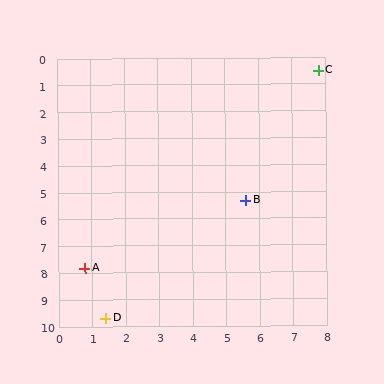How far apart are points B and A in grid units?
Points B and A are about 5.4 grid units apart.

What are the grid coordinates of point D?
Point D is at approximately (1.4, 9.7).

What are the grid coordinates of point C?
Point C is at approximately (7.8, 0.5).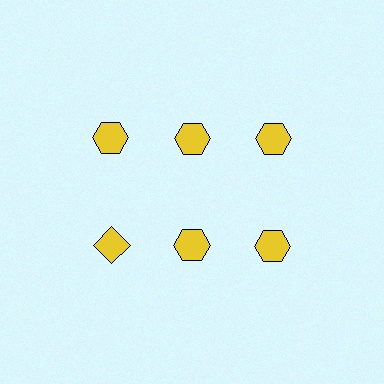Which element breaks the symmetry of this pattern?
The yellow diamond in the second row, leftmost column breaks the symmetry. All other shapes are yellow hexagons.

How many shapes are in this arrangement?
There are 6 shapes arranged in a grid pattern.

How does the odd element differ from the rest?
It has a different shape: diamond instead of hexagon.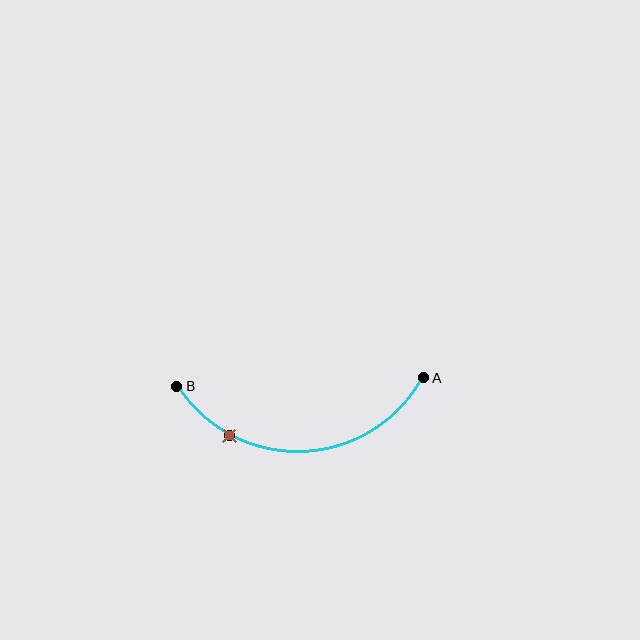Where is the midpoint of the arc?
The arc midpoint is the point on the curve farthest from the straight line joining A and B. It sits below that line.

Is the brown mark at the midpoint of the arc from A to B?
No. The brown mark lies on the arc but is closer to endpoint B. The arc midpoint would be at the point on the curve equidistant along the arc from both A and B.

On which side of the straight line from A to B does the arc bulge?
The arc bulges below the straight line connecting A and B.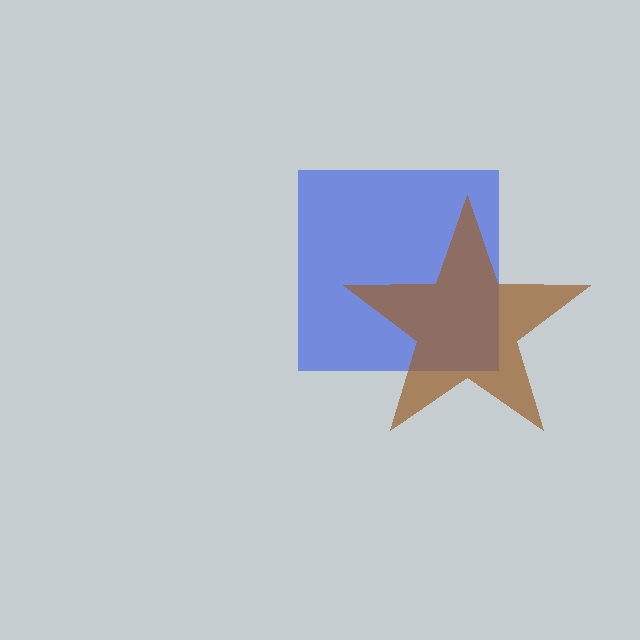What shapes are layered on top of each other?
The layered shapes are: a blue square, a brown star.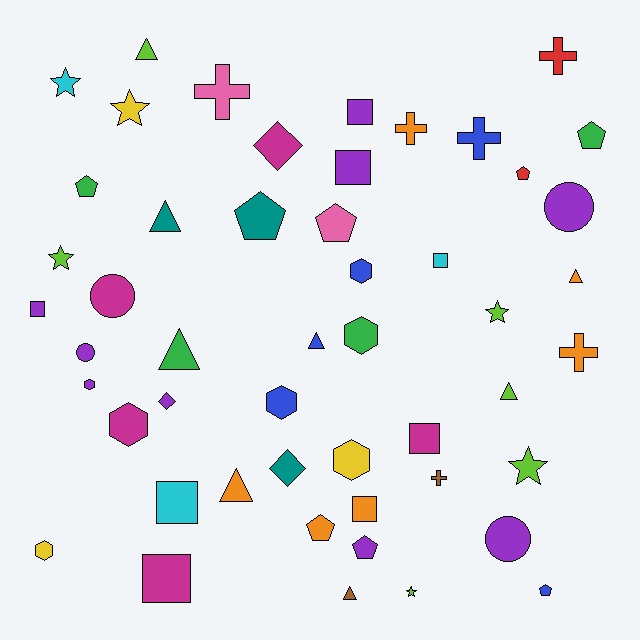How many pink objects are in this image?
There are 2 pink objects.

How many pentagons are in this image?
There are 8 pentagons.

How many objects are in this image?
There are 50 objects.